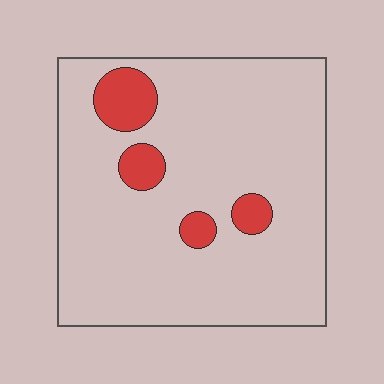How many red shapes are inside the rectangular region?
4.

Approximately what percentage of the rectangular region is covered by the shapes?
Approximately 10%.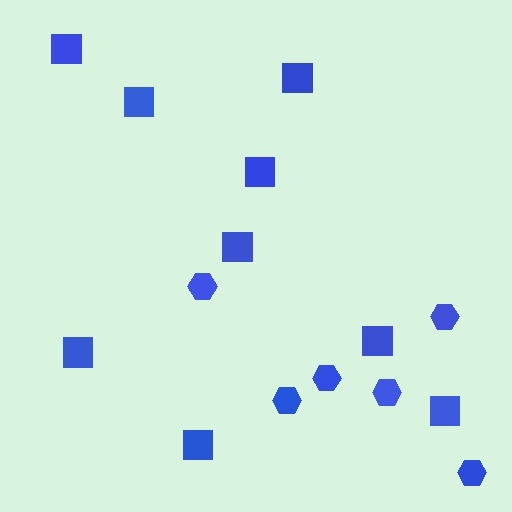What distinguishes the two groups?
There are 2 groups: one group of squares (9) and one group of hexagons (6).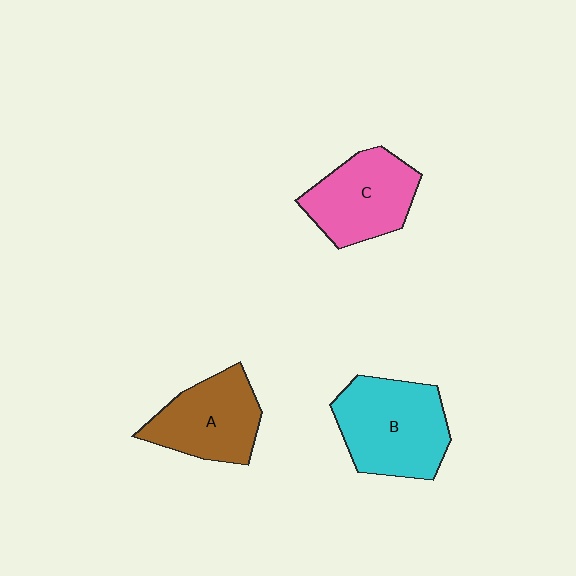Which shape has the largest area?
Shape B (cyan).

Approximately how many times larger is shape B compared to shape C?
Approximately 1.2 times.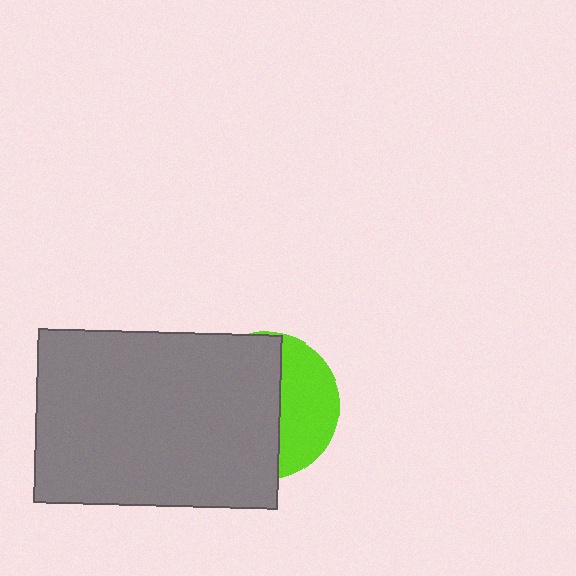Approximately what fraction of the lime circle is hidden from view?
Roughly 62% of the lime circle is hidden behind the gray rectangle.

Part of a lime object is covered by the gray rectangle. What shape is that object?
It is a circle.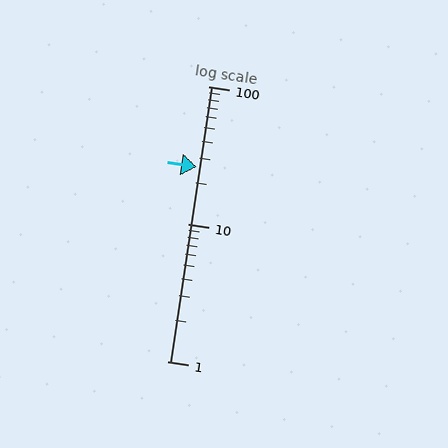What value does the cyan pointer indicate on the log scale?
The pointer indicates approximately 26.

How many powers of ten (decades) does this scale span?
The scale spans 2 decades, from 1 to 100.